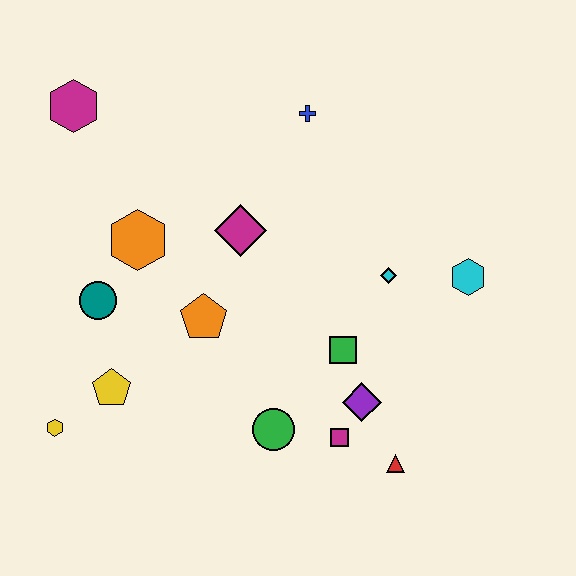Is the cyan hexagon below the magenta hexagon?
Yes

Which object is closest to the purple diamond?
The magenta square is closest to the purple diamond.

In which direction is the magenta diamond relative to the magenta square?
The magenta diamond is above the magenta square.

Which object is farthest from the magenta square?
The magenta hexagon is farthest from the magenta square.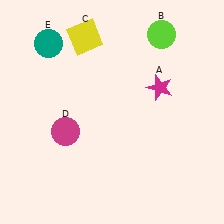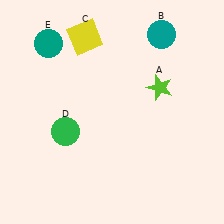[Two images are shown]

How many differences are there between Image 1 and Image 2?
There are 3 differences between the two images.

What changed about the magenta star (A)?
In Image 1, A is magenta. In Image 2, it changed to lime.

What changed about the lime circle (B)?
In Image 1, B is lime. In Image 2, it changed to teal.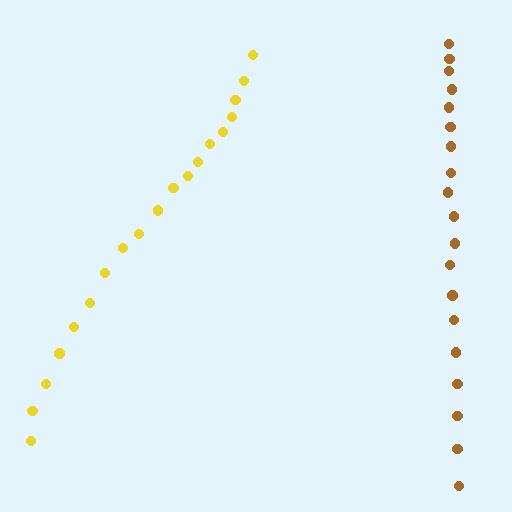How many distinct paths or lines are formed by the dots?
There are 2 distinct paths.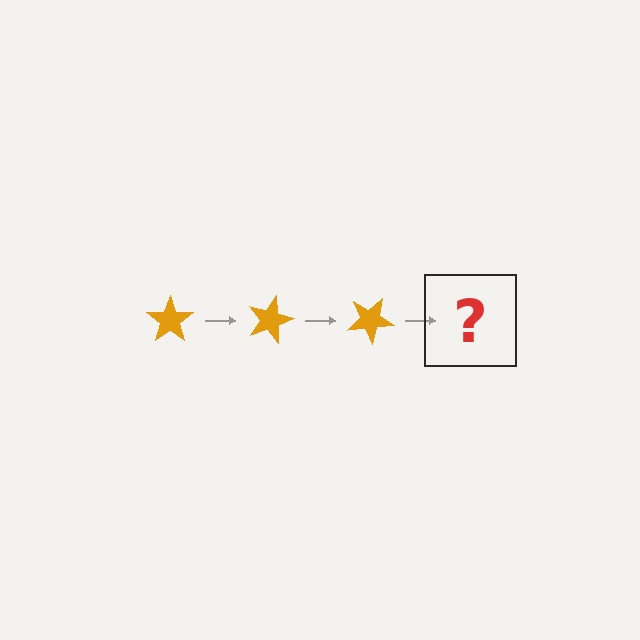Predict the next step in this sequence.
The next step is an orange star rotated 45 degrees.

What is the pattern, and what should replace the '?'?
The pattern is that the star rotates 15 degrees each step. The '?' should be an orange star rotated 45 degrees.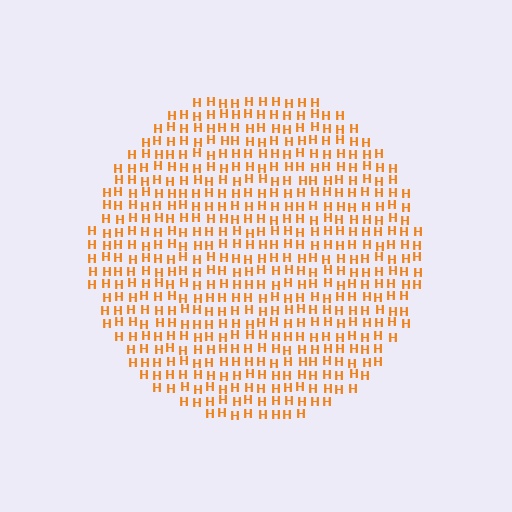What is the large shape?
The large shape is a circle.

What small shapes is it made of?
It is made of small letter H's.